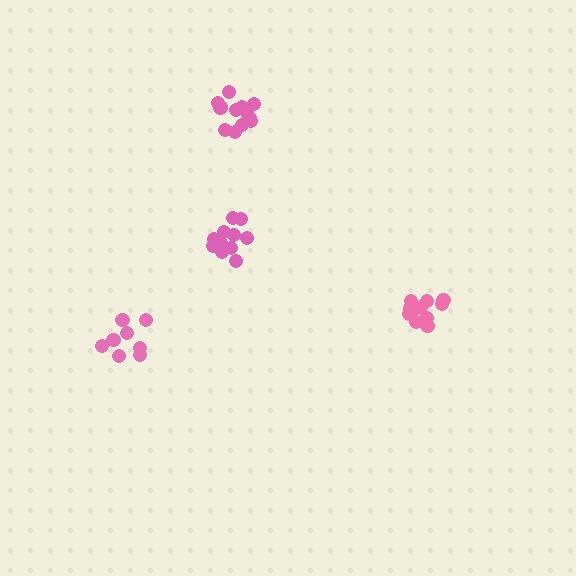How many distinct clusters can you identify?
There are 4 distinct clusters.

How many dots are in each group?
Group 1: 8 dots, Group 2: 11 dots, Group 3: 13 dots, Group 4: 12 dots (44 total).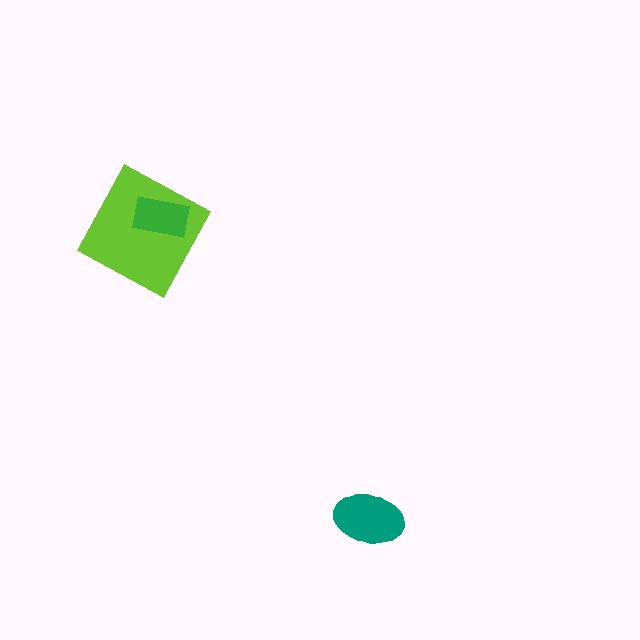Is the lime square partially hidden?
Yes, it is partially covered by another shape.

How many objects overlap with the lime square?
1 object overlaps with the lime square.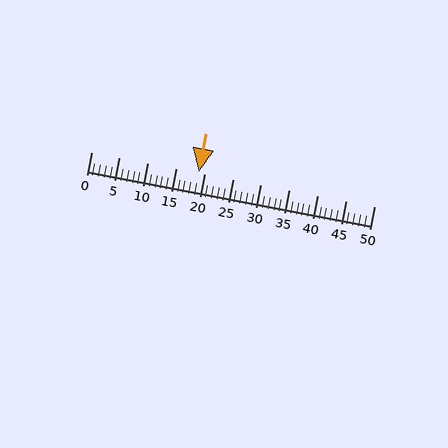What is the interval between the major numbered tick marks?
The major tick marks are spaced 5 units apart.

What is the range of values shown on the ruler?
The ruler shows values from 0 to 50.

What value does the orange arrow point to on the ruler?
The orange arrow points to approximately 19.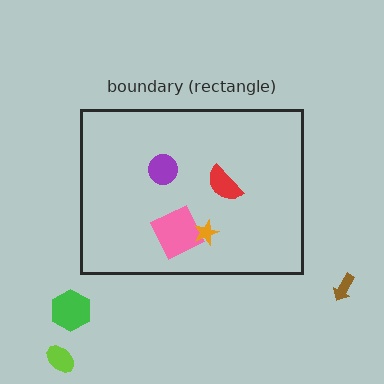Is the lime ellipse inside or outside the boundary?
Outside.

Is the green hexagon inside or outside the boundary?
Outside.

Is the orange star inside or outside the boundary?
Inside.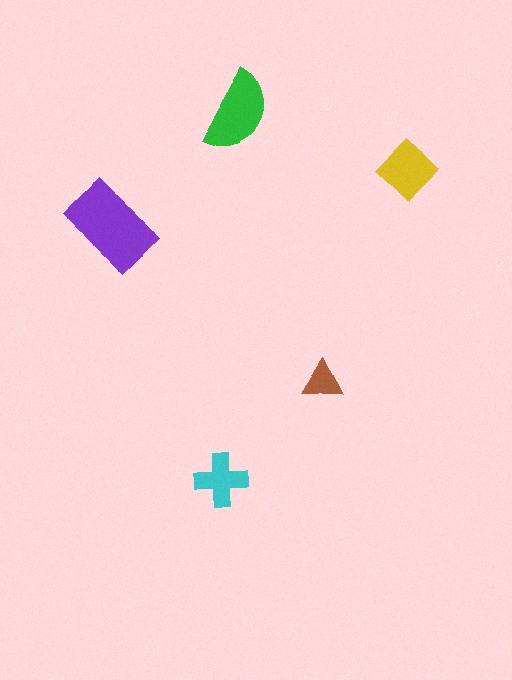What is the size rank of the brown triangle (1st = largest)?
5th.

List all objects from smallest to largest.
The brown triangle, the cyan cross, the yellow diamond, the green semicircle, the purple rectangle.